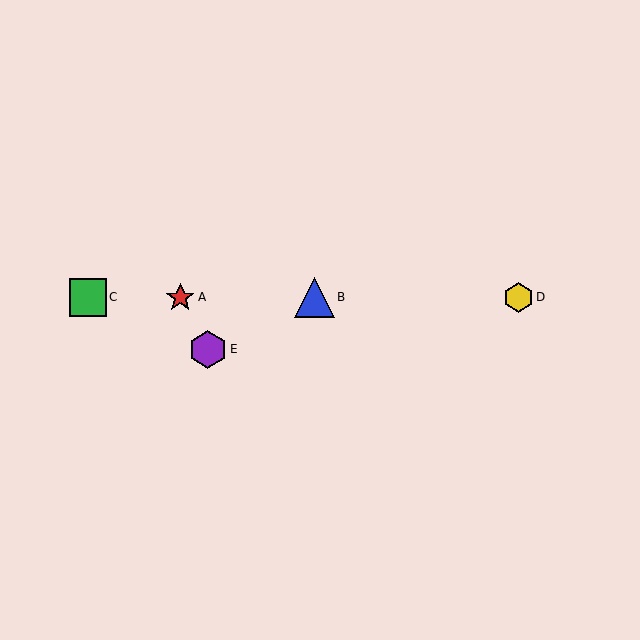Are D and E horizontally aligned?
No, D is at y≈298 and E is at y≈349.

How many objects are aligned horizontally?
4 objects (A, B, C, D) are aligned horizontally.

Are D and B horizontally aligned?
Yes, both are at y≈298.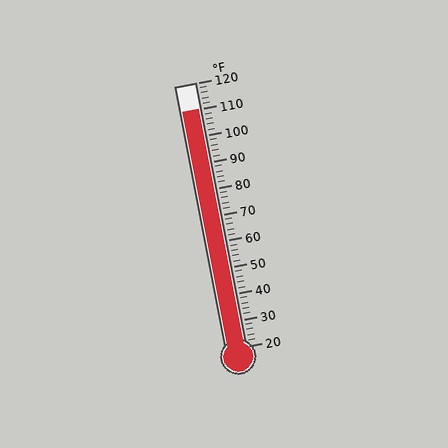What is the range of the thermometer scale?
The thermometer scale ranges from 20°F to 120°F.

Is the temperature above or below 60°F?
The temperature is above 60°F.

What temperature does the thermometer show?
The thermometer shows approximately 110°F.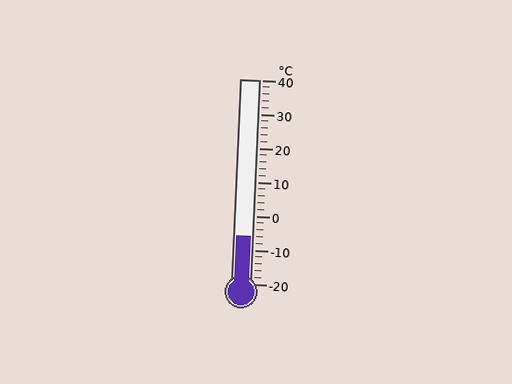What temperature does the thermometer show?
The thermometer shows approximately -6°C.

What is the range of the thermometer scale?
The thermometer scale ranges from -20°C to 40°C.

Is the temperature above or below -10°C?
The temperature is above -10°C.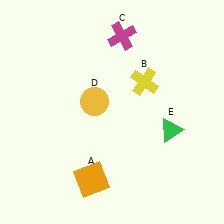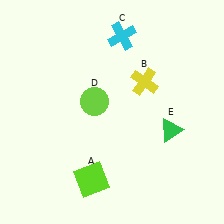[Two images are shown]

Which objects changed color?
A changed from orange to lime. C changed from magenta to cyan. D changed from yellow to lime.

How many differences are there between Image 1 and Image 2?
There are 3 differences between the two images.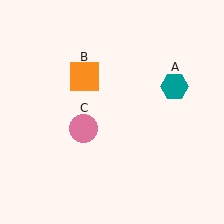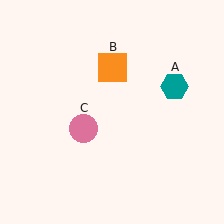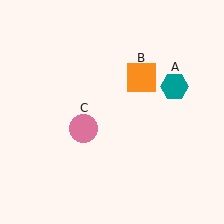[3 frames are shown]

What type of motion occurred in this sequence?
The orange square (object B) rotated clockwise around the center of the scene.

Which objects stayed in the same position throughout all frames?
Teal hexagon (object A) and pink circle (object C) remained stationary.